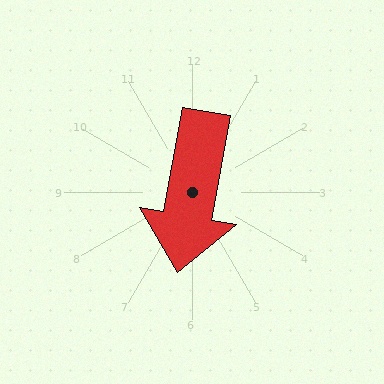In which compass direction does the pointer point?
South.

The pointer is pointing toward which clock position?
Roughly 6 o'clock.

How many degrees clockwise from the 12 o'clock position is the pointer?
Approximately 190 degrees.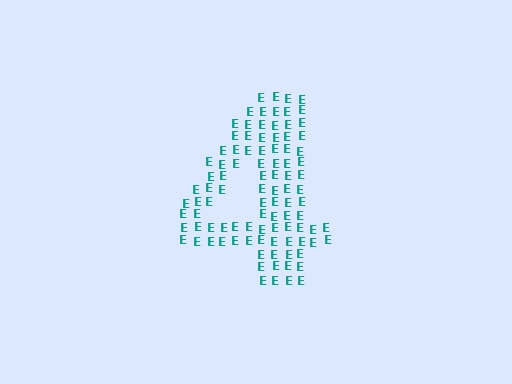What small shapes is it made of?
It is made of small letter E's.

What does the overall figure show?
The overall figure shows the digit 4.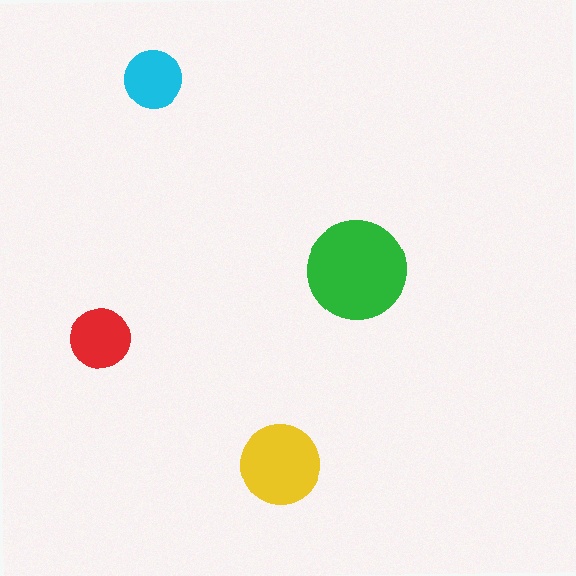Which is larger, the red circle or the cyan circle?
The red one.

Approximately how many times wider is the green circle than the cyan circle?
About 1.5 times wider.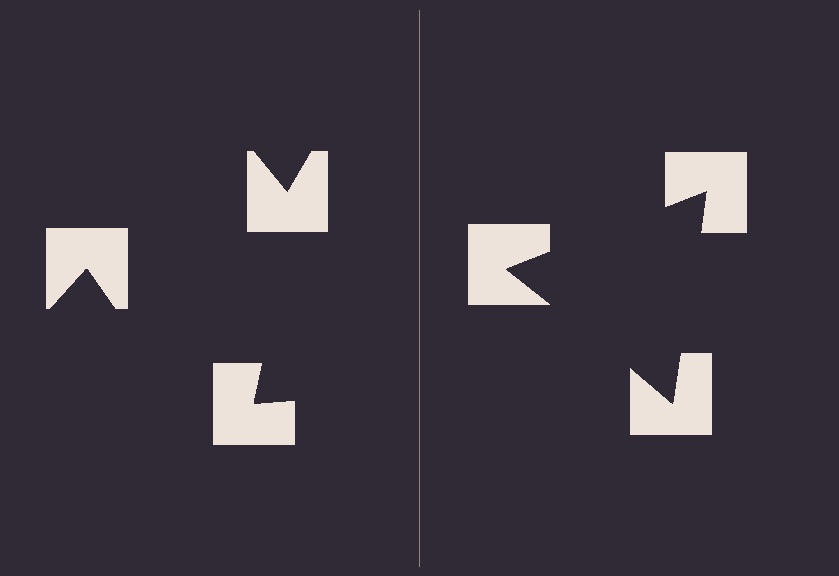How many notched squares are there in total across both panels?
6 — 3 on each side.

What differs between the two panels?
The notched squares are positioned identically on both sides; only the wedge orientations differ. On the right they align to a triangle; on the left they are misaligned.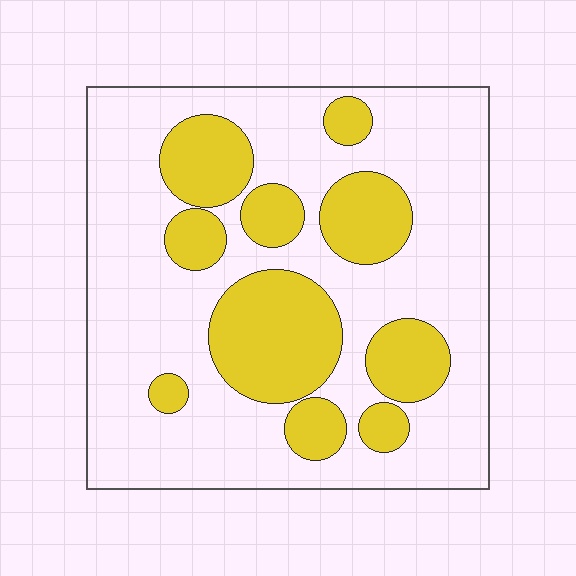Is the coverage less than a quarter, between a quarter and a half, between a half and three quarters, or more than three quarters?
Between a quarter and a half.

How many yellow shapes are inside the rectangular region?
10.